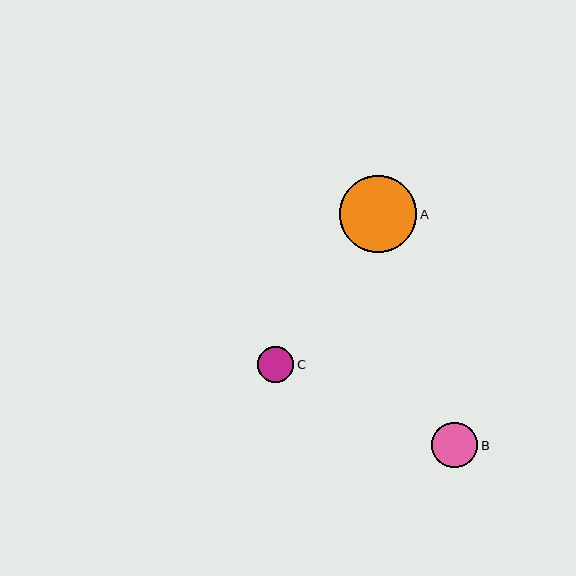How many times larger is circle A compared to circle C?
Circle A is approximately 2.1 times the size of circle C.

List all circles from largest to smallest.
From largest to smallest: A, B, C.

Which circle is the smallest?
Circle C is the smallest with a size of approximately 36 pixels.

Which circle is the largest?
Circle A is the largest with a size of approximately 77 pixels.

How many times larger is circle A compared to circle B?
Circle A is approximately 1.7 times the size of circle B.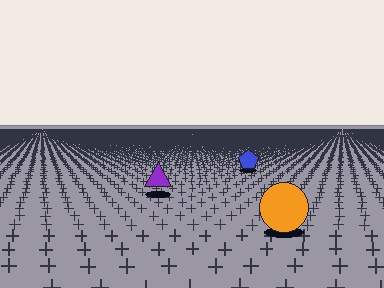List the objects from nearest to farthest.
From nearest to farthest: the orange circle, the purple triangle, the blue pentagon.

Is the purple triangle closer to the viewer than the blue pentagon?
Yes. The purple triangle is closer — you can tell from the texture gradient: the ground texture is coarser near it.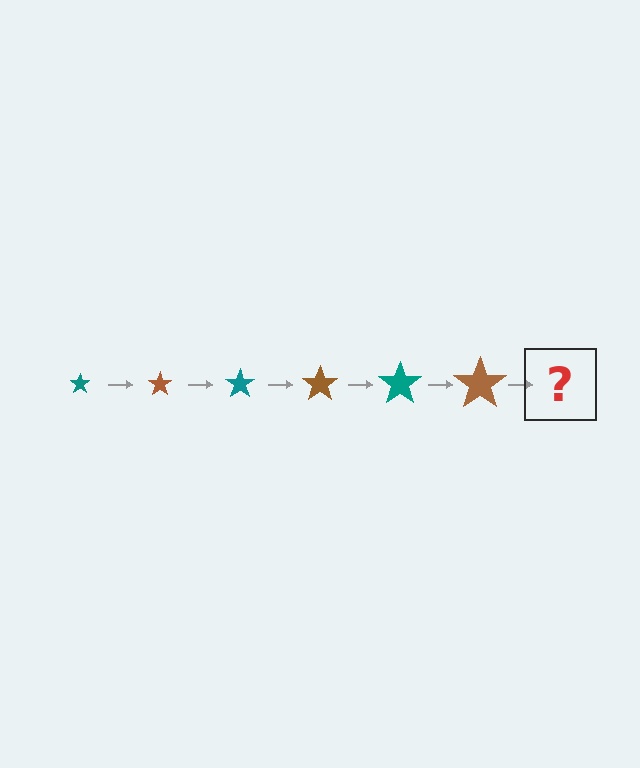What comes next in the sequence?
The next element should be a teal star, larger than the previous one.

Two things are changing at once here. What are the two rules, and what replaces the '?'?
The two rules are that the star grows larger each step and the color cycles through teal and brown. The '?' should be a teal star, larger than the previous one.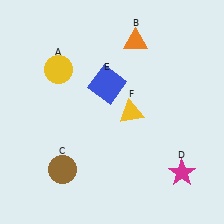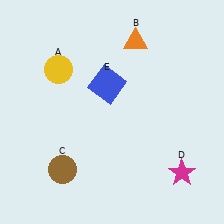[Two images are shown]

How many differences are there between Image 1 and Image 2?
There is 1 difference between the two images.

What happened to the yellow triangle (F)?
The yellow triangle (F) was removed in Image 2. It was in the bottom-right area of Image 1.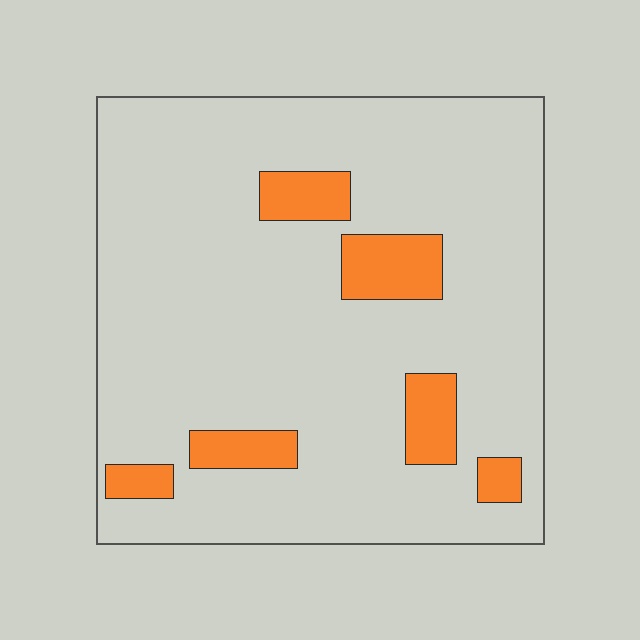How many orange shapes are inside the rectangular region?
6.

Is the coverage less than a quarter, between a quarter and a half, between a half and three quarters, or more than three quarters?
Less than a quarter.